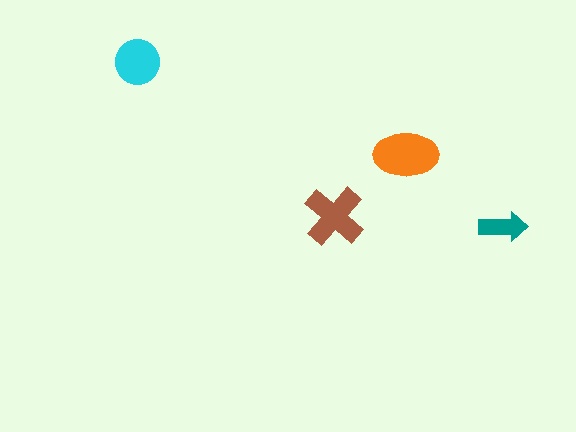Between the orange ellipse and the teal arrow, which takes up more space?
The orange ellipse.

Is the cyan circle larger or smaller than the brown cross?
Smaller.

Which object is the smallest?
The teal arrow.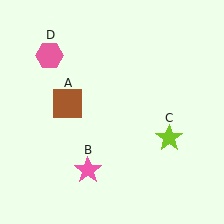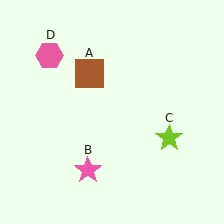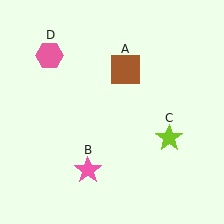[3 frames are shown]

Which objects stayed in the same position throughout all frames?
Pink star (object B) and lime star (object C) and pink hexagon (object D) remained stationary.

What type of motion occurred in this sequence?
The brown square (object A) rotated clockwise around the center of the scene.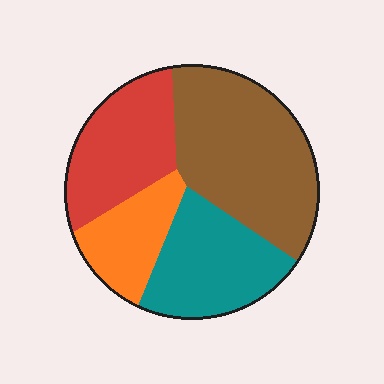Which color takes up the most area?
Brown, at roughly 40%.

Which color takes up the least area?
Orange, at roughly 15%.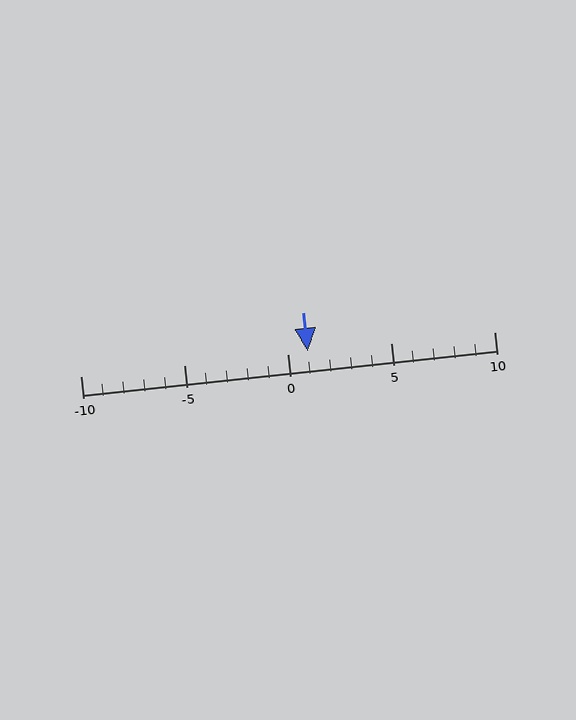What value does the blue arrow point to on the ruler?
The blue arrow points to approximately 1.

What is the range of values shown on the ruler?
The ruler shows values from -10 to 10.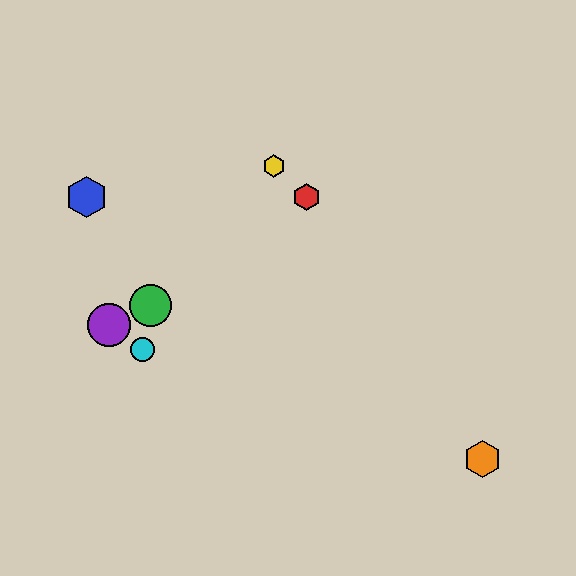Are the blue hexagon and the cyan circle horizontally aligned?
No, the blue hexagon is at y≈197 and the cyan circle is at y≈349.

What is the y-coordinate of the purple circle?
The purple circle is at y≈325.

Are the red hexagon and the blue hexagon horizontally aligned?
Yes, both are at y≈197.